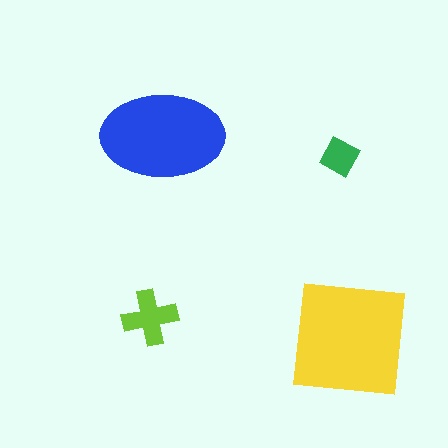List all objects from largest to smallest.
The yellow square, the blue ellipse, the lime cross, the green diamond.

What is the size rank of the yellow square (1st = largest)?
1st.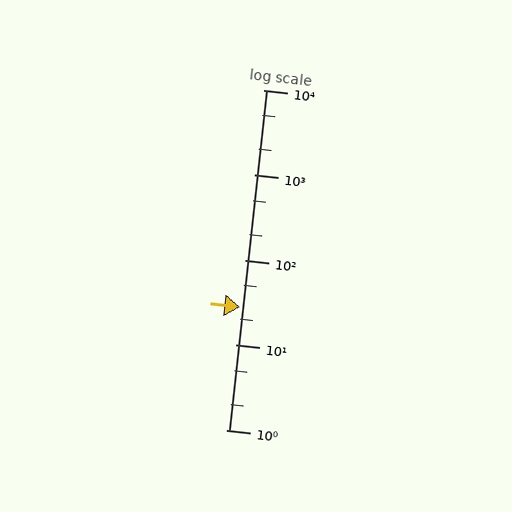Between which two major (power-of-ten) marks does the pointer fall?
The pointer is between 10 and 100.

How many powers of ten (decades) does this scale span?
The scale spans 4 decades, from 1 to 10000.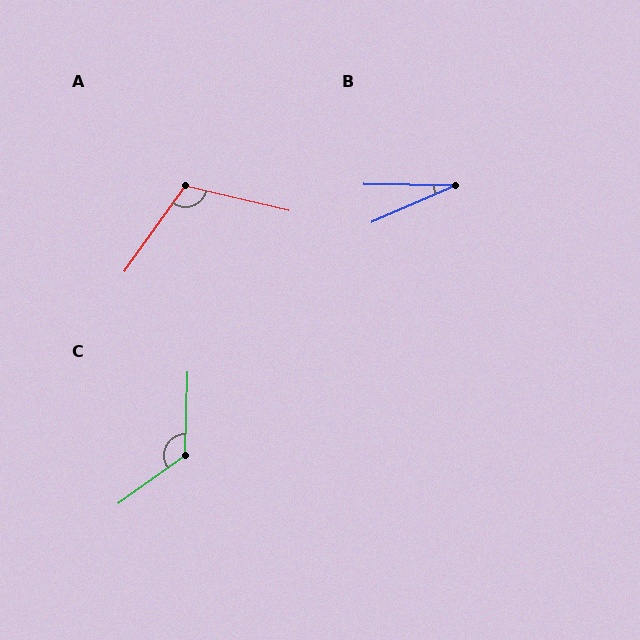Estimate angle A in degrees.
Approximately 112 degrees.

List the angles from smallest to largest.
B (25°), A (112°), C (127°).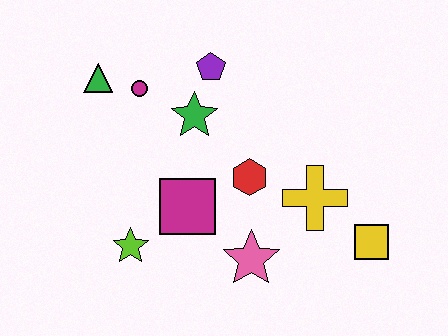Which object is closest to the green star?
The purple pentagon is closest to the green star.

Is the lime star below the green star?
Yes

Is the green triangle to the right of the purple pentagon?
No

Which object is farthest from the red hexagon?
The green triangle is farthest from the red hexagon.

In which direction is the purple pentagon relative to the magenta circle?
The purple pentagon is to the right of the magenta circle.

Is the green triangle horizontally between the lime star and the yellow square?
No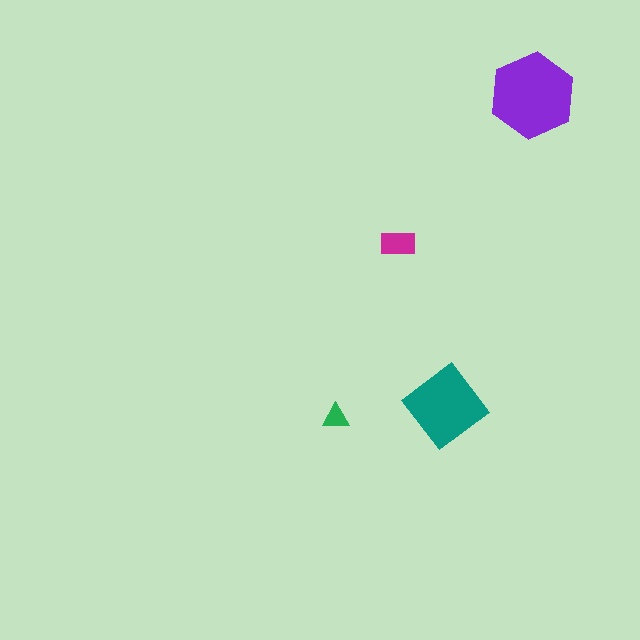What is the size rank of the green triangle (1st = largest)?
4th.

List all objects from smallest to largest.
The green triangle, the magenta rectangle, the teal diamond, the purple hexagon.